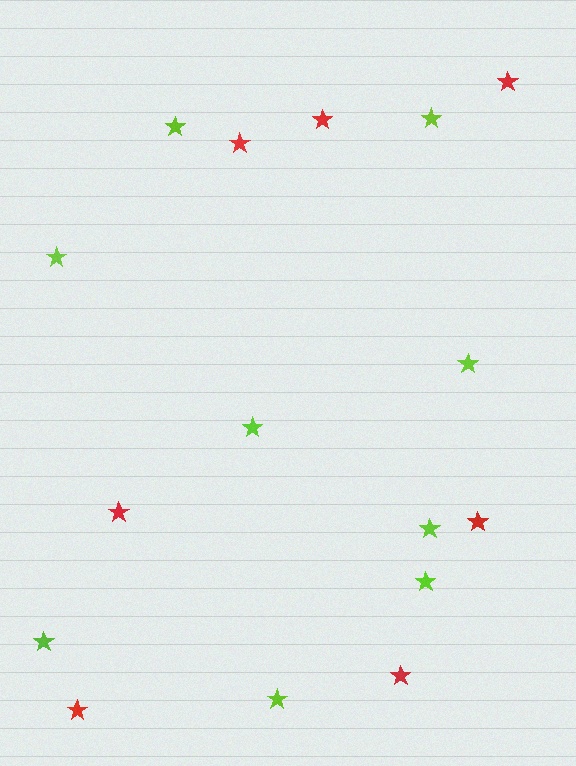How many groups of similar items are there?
There are 2 groups: one group of red stars (7) and one group of lime stars (9).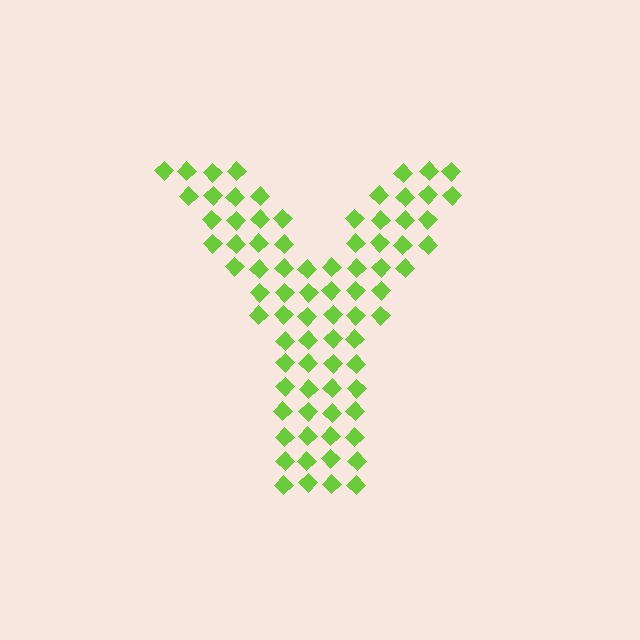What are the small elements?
The small elements are diamonds.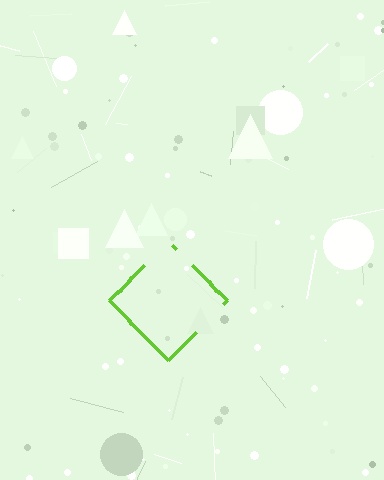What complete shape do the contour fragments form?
The contour fragments form a diamond.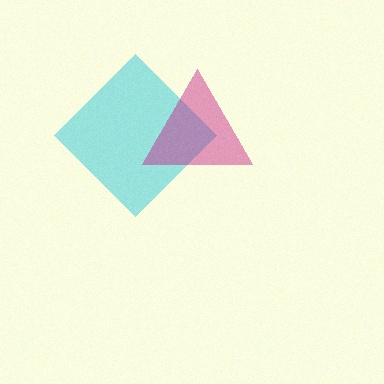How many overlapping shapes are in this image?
There are 2 overlapping shapes in the image.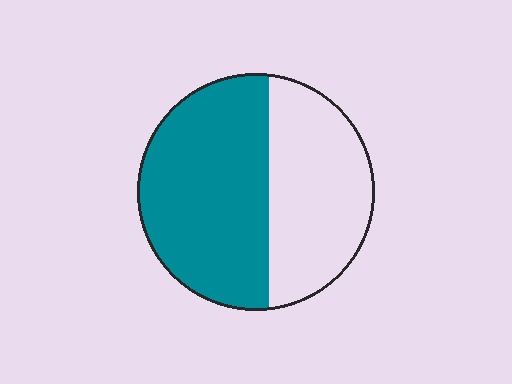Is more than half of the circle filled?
Yes.